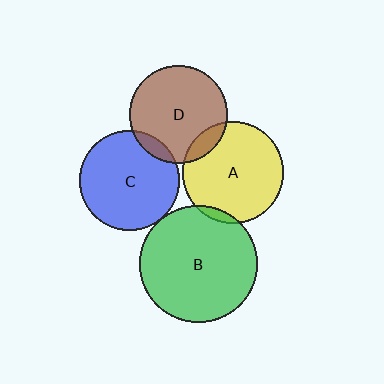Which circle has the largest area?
Circle B (green).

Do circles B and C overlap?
Yes.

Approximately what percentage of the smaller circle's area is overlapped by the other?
Approximately 5%.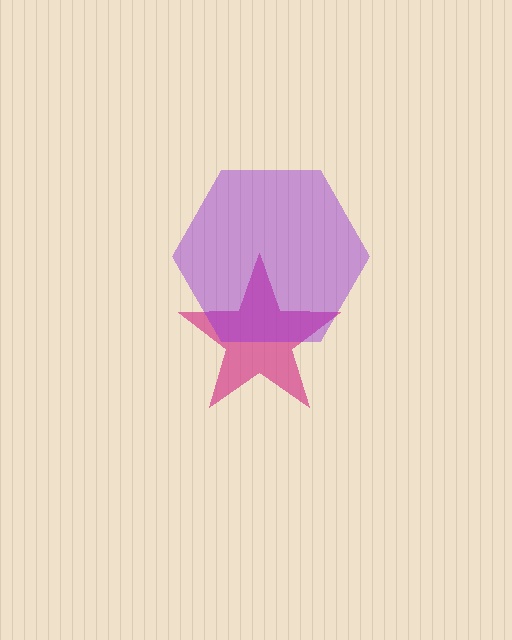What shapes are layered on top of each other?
The layered shapes are: a magenta star, a purple hexagon.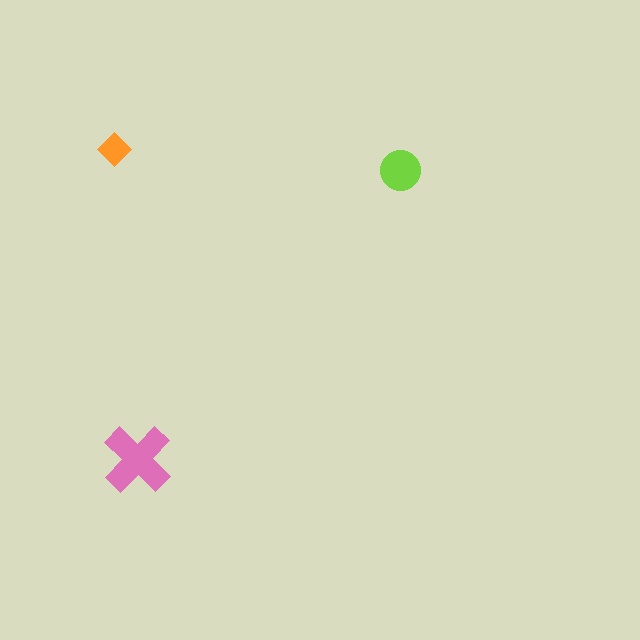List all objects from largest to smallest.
The pink cross, the lime circle, the orange diamond.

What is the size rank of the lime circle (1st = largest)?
2nd.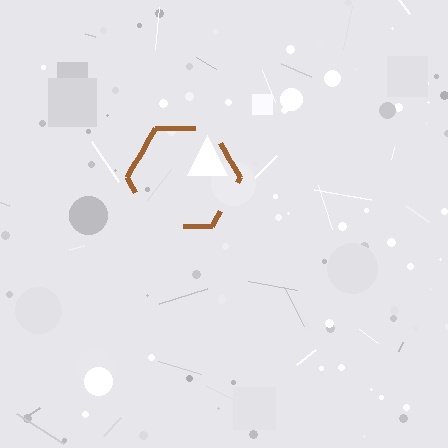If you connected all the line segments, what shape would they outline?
They would outline a hexagon.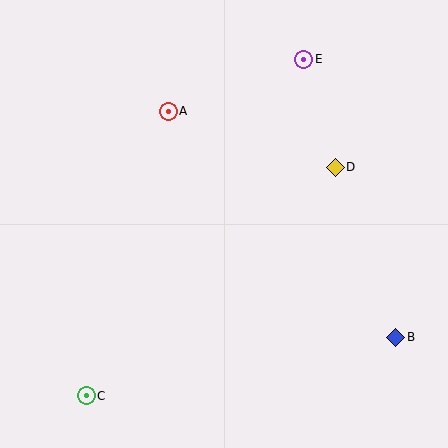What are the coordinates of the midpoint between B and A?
The midpoint between B and A is at (282, 224).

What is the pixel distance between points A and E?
The distance between A and E is 145 pixels.